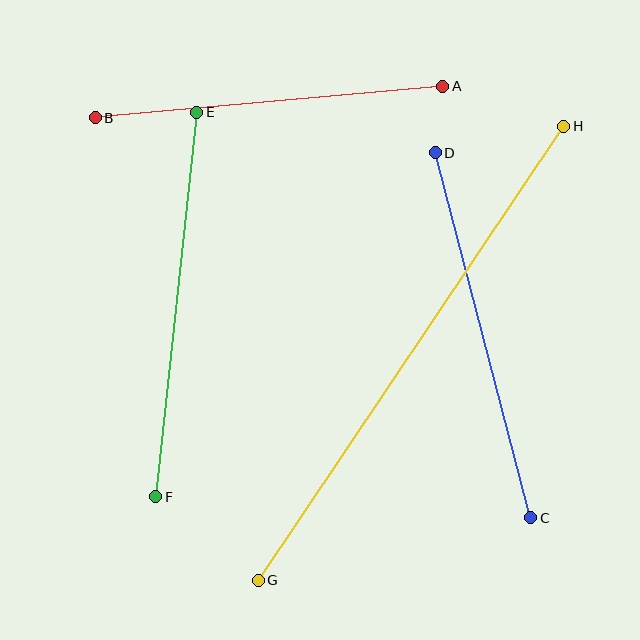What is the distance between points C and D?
The distance is approximately 377 pixels.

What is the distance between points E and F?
The distance is approximately 387 pixels.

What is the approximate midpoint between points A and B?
The midpoint is at approximately (269, 102) pixels.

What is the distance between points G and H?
The distance is approximately 547 pixels.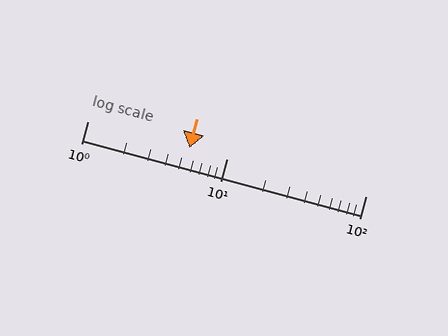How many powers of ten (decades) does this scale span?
The scale spans 2 decades, from 1 to 100.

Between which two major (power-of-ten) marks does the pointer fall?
The pointer is between 1 and 10.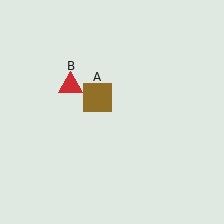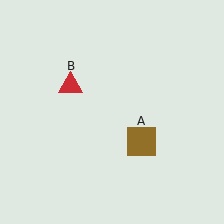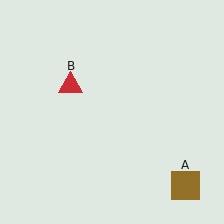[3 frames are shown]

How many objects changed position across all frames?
1 object changed position: brown square (object A).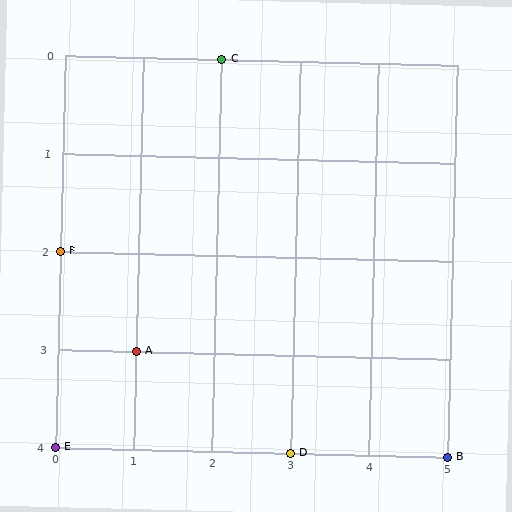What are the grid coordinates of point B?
Point B is at grid coordinates (5, 4).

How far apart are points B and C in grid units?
Points B and C are 3 columns and 4 rows apart (about 5.0 grid units diagonally).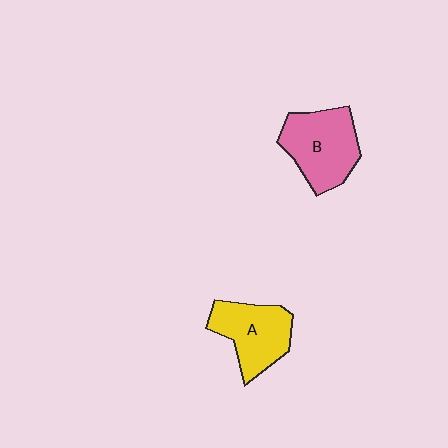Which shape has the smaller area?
Shape A (yellow).